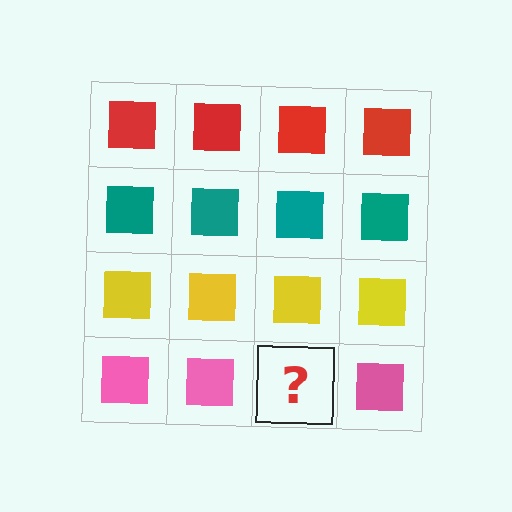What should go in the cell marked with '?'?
The missing cell should contain a pink square.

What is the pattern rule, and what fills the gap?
The rule is that each row has a consistent color. The gap should be filled with a pink square.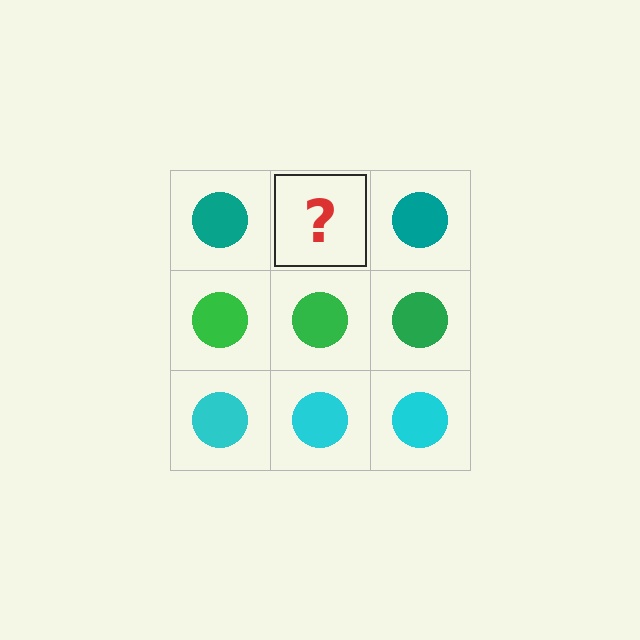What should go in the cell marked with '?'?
The missing cell should contain a teal circle.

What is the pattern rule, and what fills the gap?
The rule is that each row has a consistent color. The gap should be filled with a teal circle.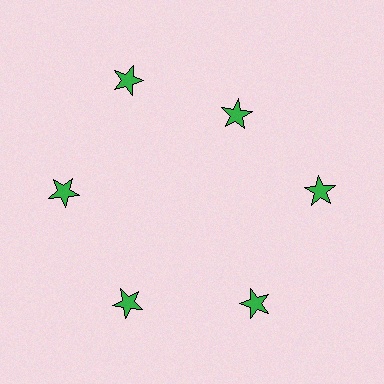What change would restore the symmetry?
The symmetry would be restored by moving it outward, back onto the ring so that all 6 stars sit at equal angles and equal distance from the center.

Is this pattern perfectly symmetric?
No. The 6 green stars are arranged in a ring, but one element near the 1 o'clock position is pulled inward toward the center, breaking the 6-fold rotational symmetry.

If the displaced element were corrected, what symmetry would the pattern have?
It would have 6-fold rotational symmetry — the pattern would map onto itself every 60 degrees.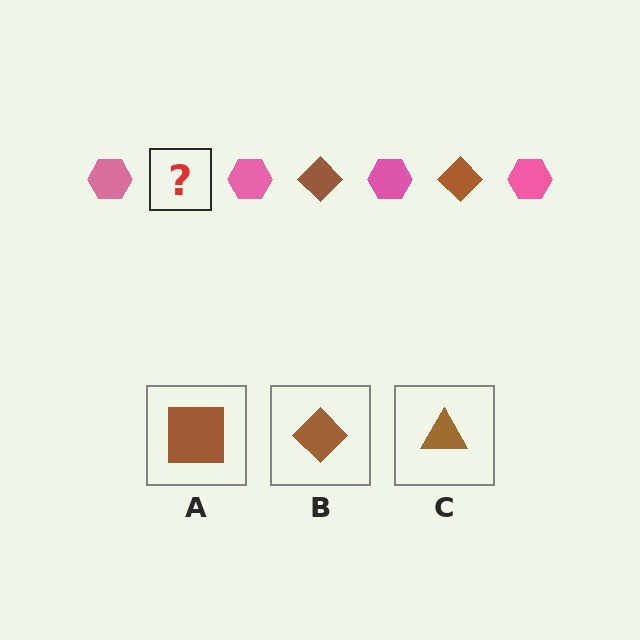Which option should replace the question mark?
Option B.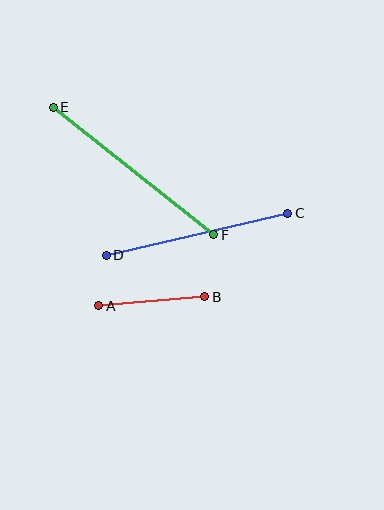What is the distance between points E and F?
The distance is approximately 205 pixels.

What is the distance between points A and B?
The distance is approximately 107 pixels.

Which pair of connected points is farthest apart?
Points E and F are farthest apart.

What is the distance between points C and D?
The distance is approximately 186 pixels.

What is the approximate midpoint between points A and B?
The midpoint is at approximately (152, 301) pixels.